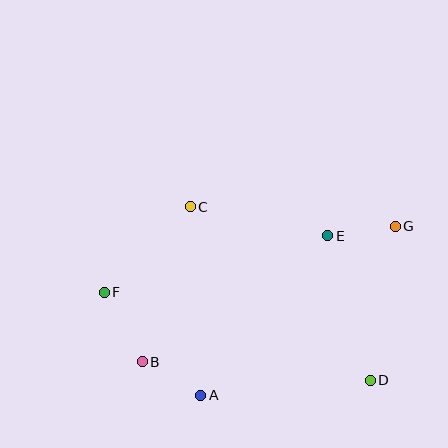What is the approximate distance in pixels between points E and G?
The distance between E and G is approximately 68 pixels.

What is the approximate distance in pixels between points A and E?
The distance between A and E is approximately 203 pixels.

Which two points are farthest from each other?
Points F and G are farthest from each other.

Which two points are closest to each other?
Points A and B are closest to each other.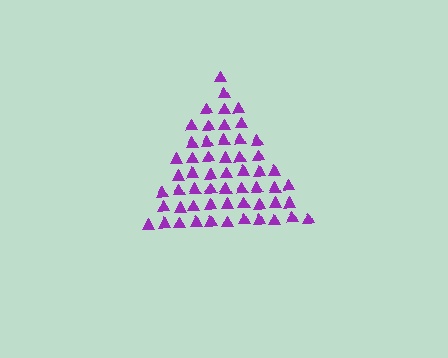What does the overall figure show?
The overall figure shows a triangle.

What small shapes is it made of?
It is made of small triangles.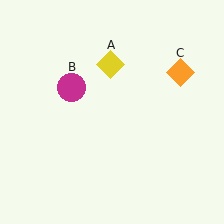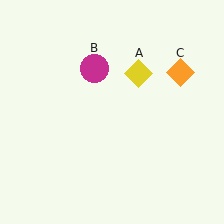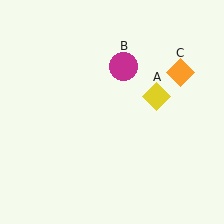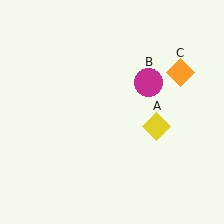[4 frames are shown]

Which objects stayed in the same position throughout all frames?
Orange diamond (object C) remained stationary.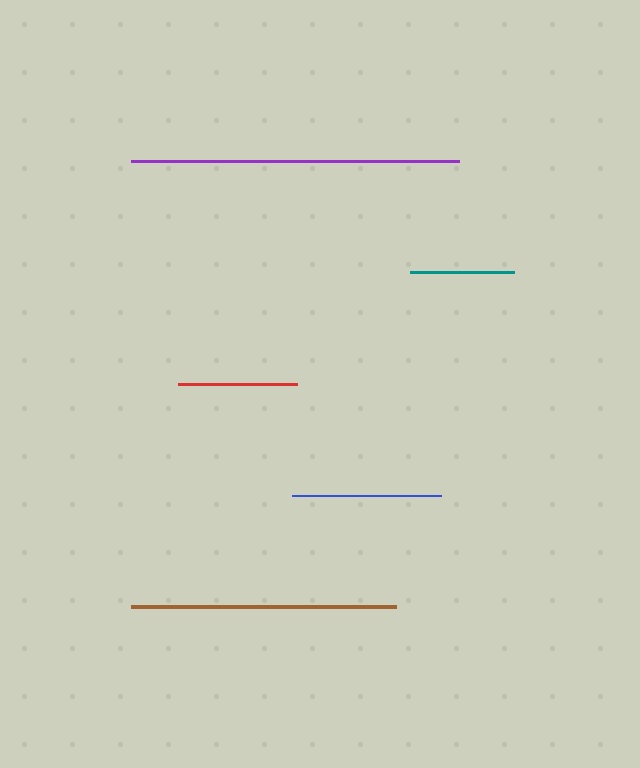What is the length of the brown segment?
The brown segment is approximately 265 pixels long.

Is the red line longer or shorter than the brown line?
The brown line is longer than the red line.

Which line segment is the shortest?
The teal line is the shortest at approximately 103 pixels.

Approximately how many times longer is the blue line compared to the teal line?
The blue line is approximately 1.4 times the length of the teal line.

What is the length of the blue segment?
The blue segment is approximately 149 pixels long.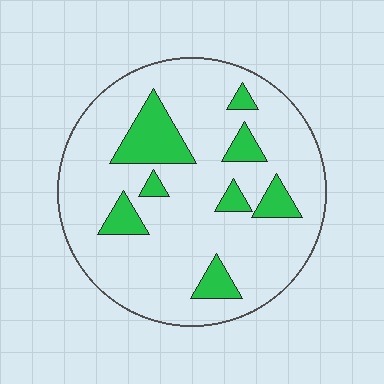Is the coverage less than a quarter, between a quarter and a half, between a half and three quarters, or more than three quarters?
Less than a quarter.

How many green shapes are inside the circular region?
8.